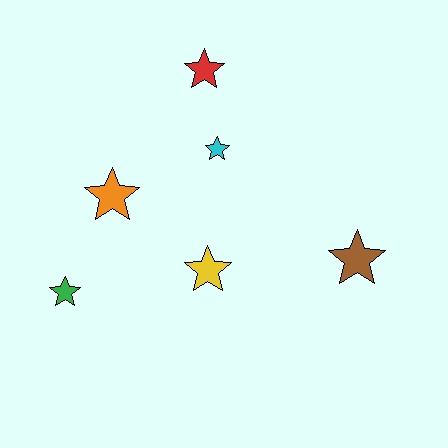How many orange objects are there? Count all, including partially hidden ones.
There is 1 orange object.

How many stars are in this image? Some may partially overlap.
There are 6 stars.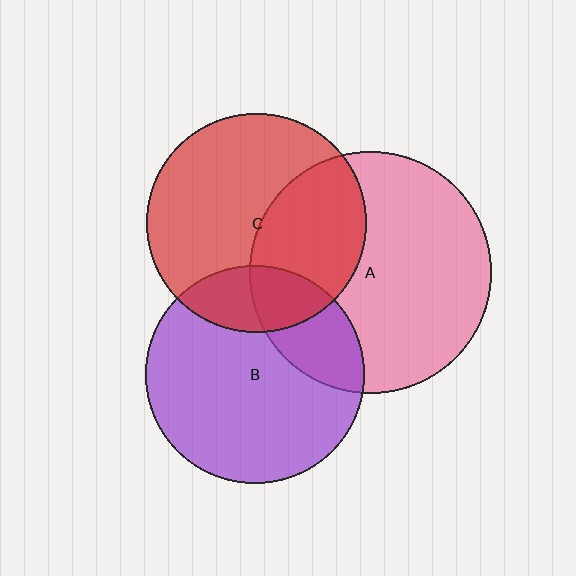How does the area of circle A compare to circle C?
Approximately 1.2 times.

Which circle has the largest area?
Circle A (pink).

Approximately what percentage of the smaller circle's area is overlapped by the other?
Approximately 25%.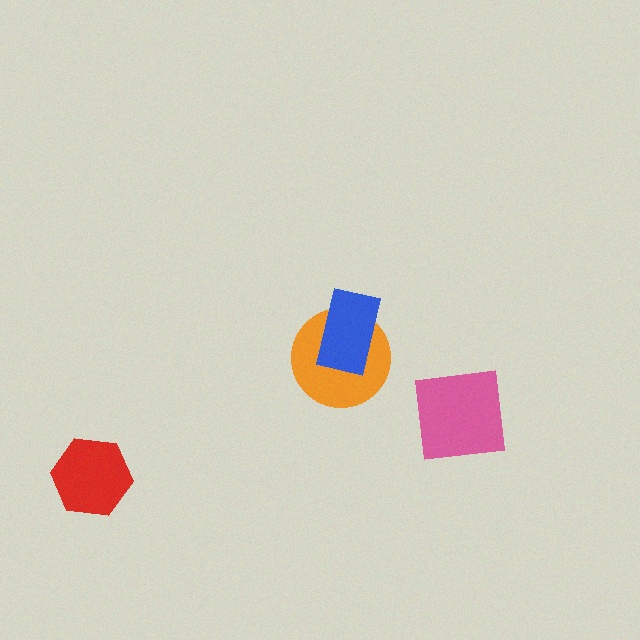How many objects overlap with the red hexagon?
0 objects overlap with the red hexagon.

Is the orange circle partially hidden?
Yes, it is partially covered by another shape.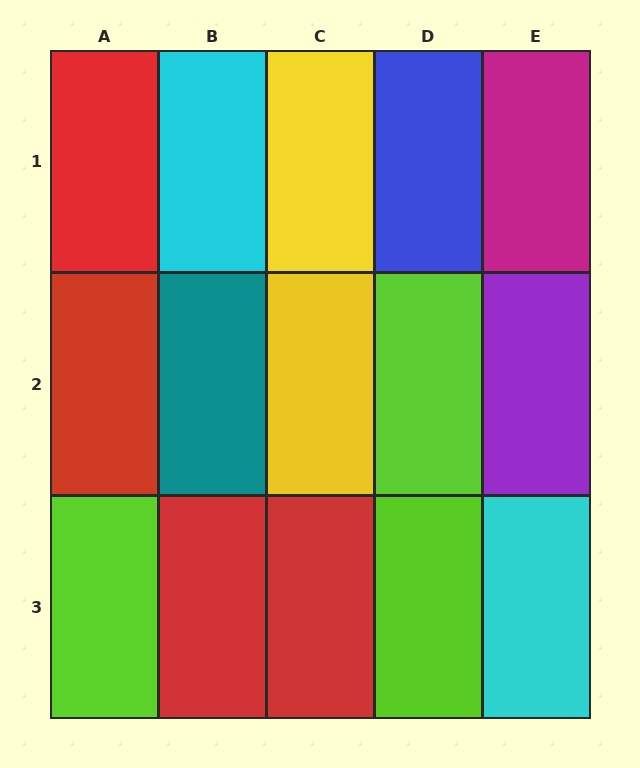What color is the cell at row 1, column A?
Red.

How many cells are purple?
1 cell is purple.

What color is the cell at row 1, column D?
Blue.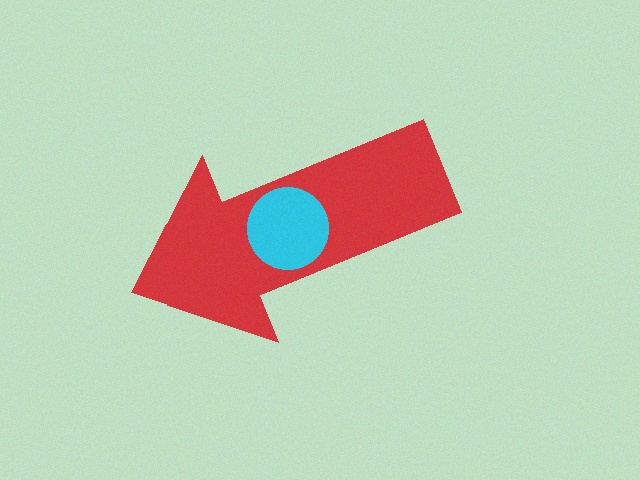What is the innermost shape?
The cyan circle.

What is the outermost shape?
The red arrow.